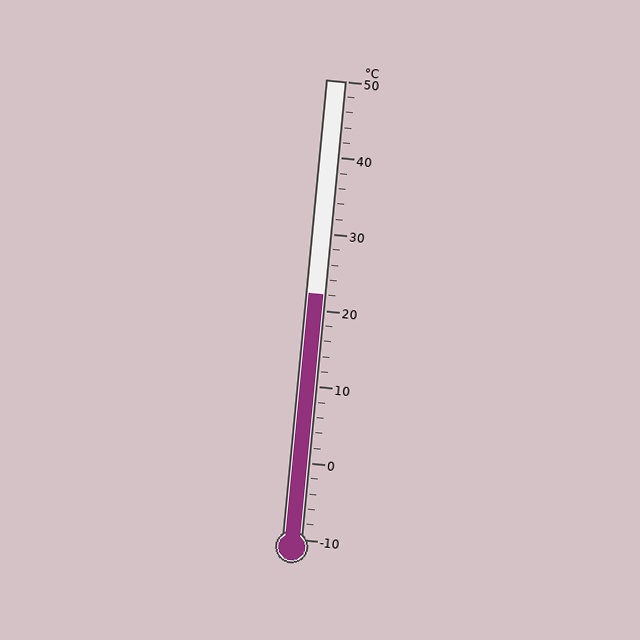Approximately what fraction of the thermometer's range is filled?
The thermometer is filled to approximately 55% of its range.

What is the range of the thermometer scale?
The thermometer scale ranges from -10°C to 50°C.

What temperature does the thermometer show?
The thermometer shows approximately 22°C.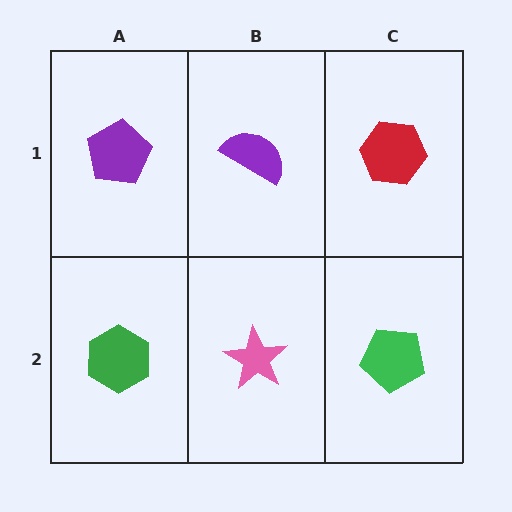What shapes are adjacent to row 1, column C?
A green pentagon (row 2, column C), a purple semicircle (row 1, column B).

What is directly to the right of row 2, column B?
A green pentagon.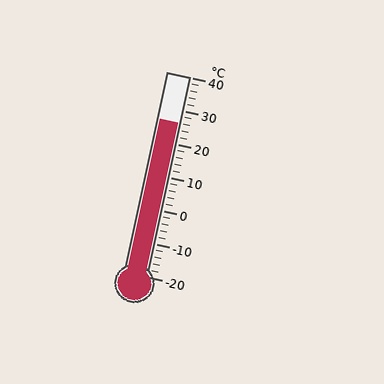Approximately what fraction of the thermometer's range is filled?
The thermometer is filled to approximately 75% of its range.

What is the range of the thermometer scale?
The thermometer scale ranges from -20°C to 40°C.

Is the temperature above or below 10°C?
The temperature is above 10°C.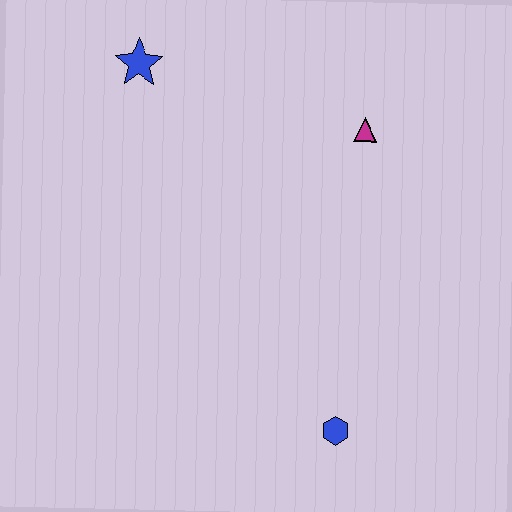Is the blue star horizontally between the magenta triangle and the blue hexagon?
No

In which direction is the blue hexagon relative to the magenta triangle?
The blue hexagon is below the magenta triangle.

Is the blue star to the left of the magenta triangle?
Yes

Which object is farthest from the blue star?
The blue hexagon is farthest from the blue star.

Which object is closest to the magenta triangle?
The blue star is closest to the magenta triangle.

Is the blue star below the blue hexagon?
No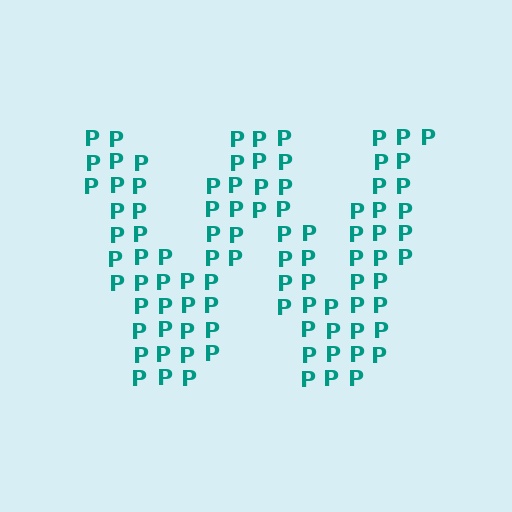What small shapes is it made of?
It is made of small letter P's.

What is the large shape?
The large shape is the letter W.